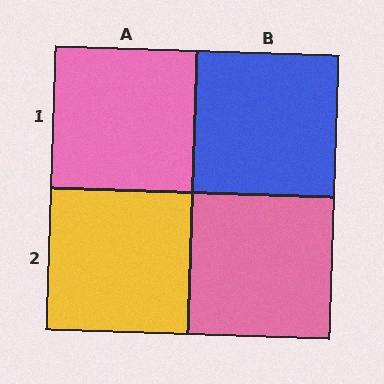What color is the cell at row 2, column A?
Yellow.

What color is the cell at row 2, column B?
Pink.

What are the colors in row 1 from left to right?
Pink, blue.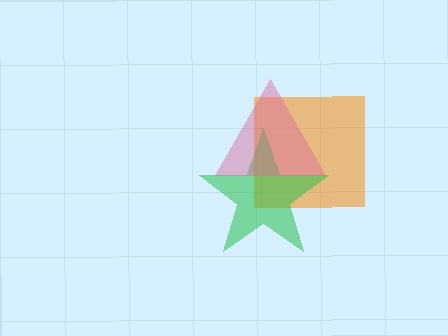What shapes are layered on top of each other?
The layered shapes are: an orange square, a green star, a pink triangle.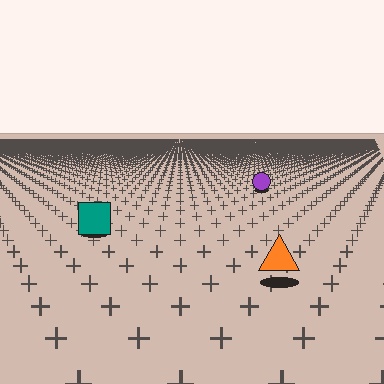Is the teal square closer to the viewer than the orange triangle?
No. The orange triangle is closer — you can tell from the texture gradient: the ground texture is coarser near it.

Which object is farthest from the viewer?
The purple circle is farthest from the viewer. It appears smaller and the ground texture around it is denser.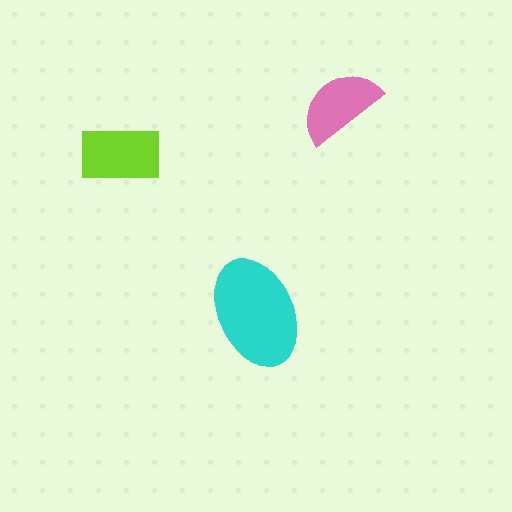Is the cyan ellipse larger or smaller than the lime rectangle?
Larger.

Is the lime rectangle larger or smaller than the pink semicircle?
Larger.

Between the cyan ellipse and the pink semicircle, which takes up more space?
The cyan ellipse.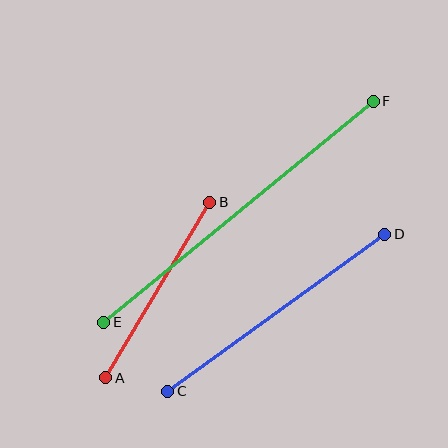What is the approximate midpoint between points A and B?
The midpoint is at approximately (158, 290) pixels.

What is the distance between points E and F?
The distance is approximately 349 pixels.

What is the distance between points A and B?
The distance is approximately 204 pixels.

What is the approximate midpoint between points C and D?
The midpoint is at approximately (276, 313) pixels.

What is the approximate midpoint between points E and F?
The midpoint is at approximately (238, 212) pixels.